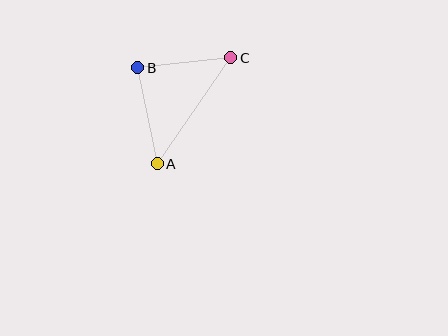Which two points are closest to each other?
Points B and C are closest to each other.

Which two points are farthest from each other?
Points A and C are farthest from each other.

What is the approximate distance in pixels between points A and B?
The distance between A and B is approximately 98 pixels.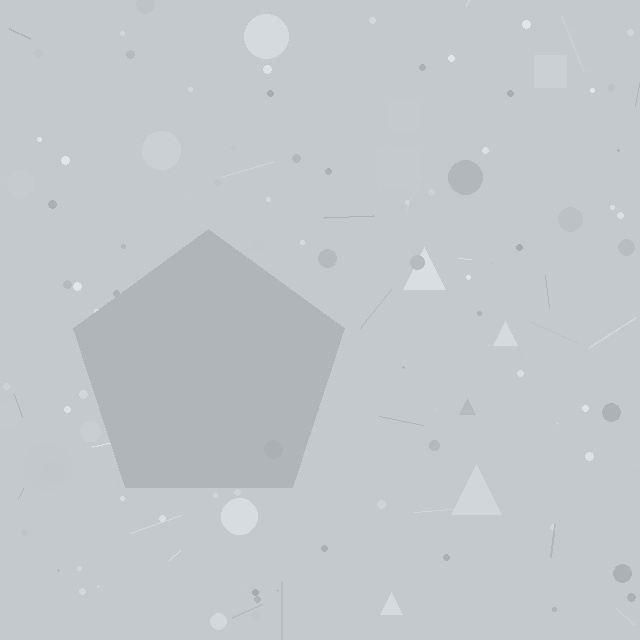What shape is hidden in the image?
A pentagon is hidden in the image.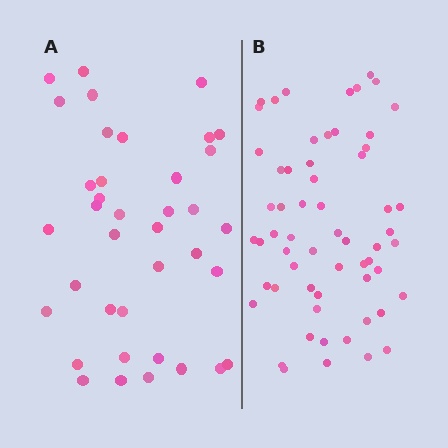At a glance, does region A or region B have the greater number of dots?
Region B (the right region) has more dots.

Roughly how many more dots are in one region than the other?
Region B has approximately 20 more dots than region A.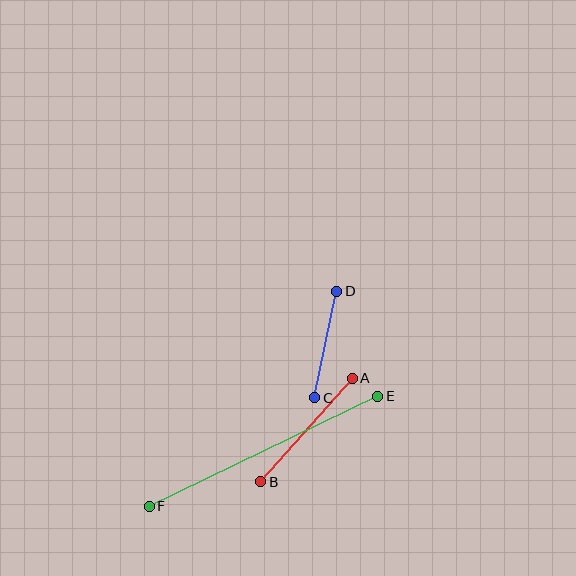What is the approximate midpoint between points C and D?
The midpoint is at approximately (326, 344) pixels.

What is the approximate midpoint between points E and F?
The midpoint is at approximately (264, 451) pixels.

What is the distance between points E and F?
The distance is approximately 254 pixels.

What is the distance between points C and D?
The distance is approximately 109 pixels.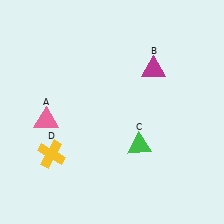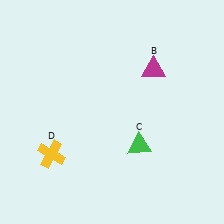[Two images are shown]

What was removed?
The pink triangle (A) was removed in Image 2.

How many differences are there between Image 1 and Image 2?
There is 1 difference between the two images.